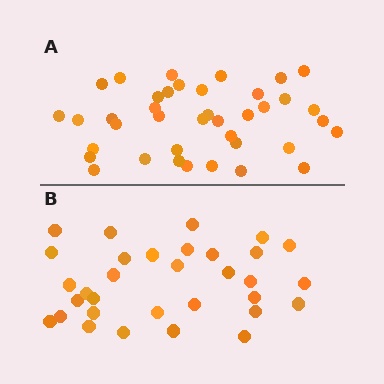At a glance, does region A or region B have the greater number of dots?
Region A (the top region) has more dots.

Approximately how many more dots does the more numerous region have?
Region A has roughly 8 or so more dots than region B.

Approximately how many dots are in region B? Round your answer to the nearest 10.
About 30 dots. (The exact count is 32, which rounds to 30.)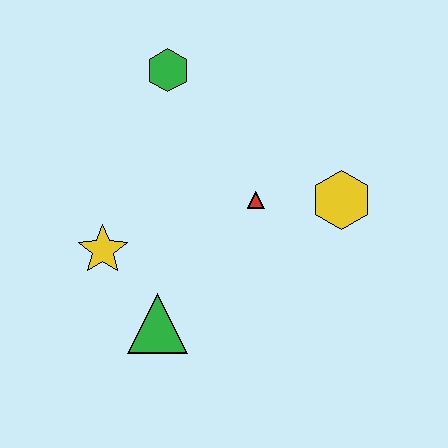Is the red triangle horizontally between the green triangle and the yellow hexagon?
Yes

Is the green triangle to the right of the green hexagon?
No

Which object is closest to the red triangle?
The yellow hexagon is closest to the red triangle.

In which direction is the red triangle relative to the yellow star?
The red triangle is to the right of the yellow star.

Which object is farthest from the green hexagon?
The green triangle is farthest from the green hexagon.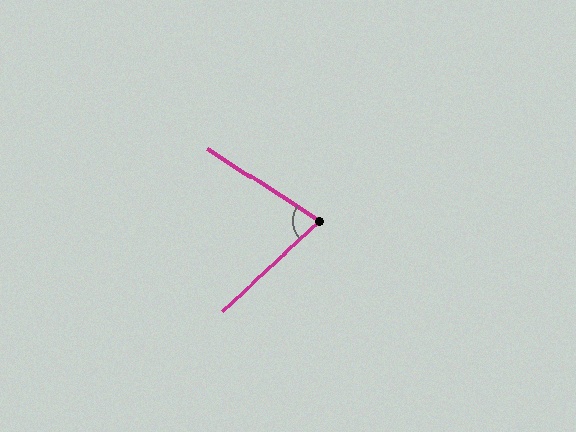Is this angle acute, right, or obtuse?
It is acute.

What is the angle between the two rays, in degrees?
Approximately 75 degrees.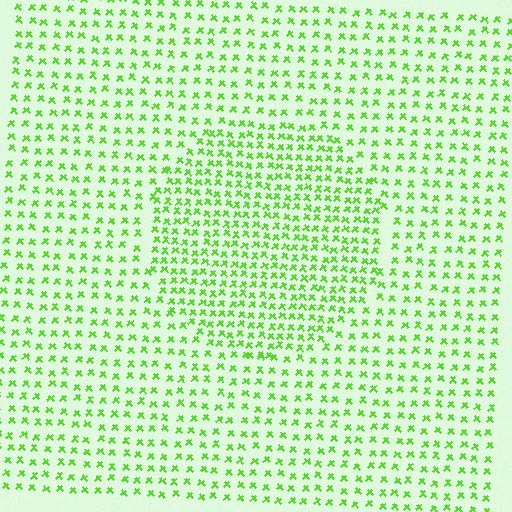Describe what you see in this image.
The image contains small lime elements arranged at two different densities. A circle-shaped region is visible where the elements are more densely packed than the surrounding area.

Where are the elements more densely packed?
The elements are more densely packed inside the circle boundary.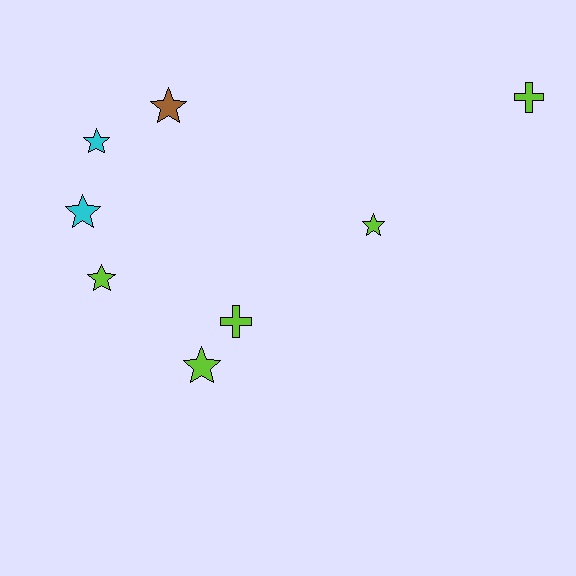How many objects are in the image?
There are 8 objects.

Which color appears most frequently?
Lime, with 5 objects.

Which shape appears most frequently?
Star, with 6 objects.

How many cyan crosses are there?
There are no cyan crosses.